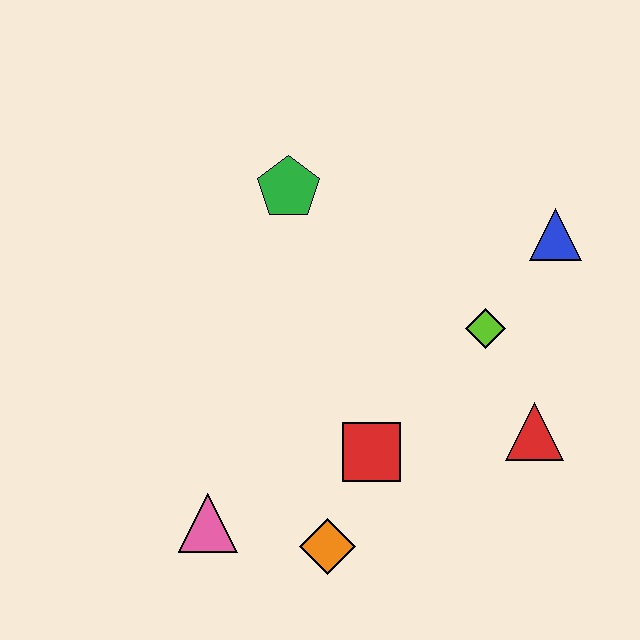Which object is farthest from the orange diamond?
The blue triangle is farthest from the orange diamond.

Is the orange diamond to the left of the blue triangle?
Yes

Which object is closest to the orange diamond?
The red square is closest to the orange diamond.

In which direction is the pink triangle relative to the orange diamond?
The pink triangle is to the left of the orange diamond.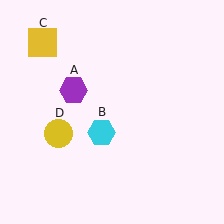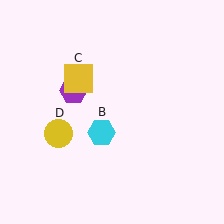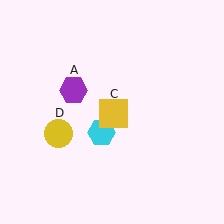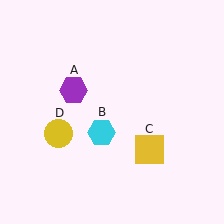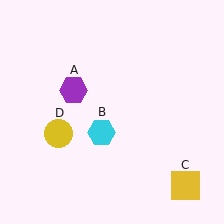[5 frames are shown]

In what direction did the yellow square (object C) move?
The yellow square (object C) moved down and to the right.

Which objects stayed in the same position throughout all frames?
Purple hexagon (object A) and cyan hexagon (object B) and yellow circle (object D) remained stationary.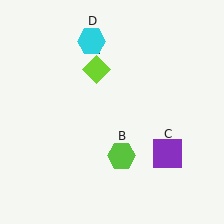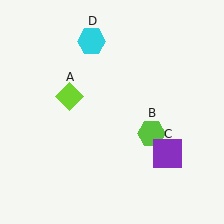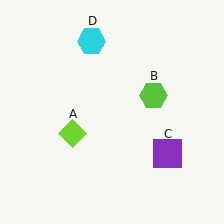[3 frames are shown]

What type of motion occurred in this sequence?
The lime diamond (object A), lime hexagon (object B) rotated counterclockwise around the center of the scene.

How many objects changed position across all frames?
2 objects changed position: lime diamond (object A), lime hexagon (object B).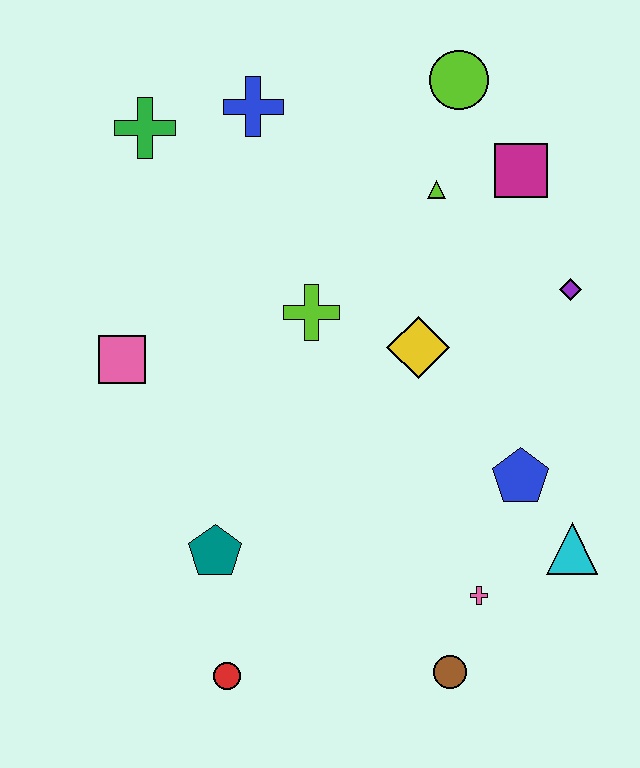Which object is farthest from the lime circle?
The red circle is farthest from the lime circle.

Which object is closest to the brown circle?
The pink cross is closest to the brown circle.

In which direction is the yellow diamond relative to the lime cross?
The yellow diamond is to the right of the lime cross.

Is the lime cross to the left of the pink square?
No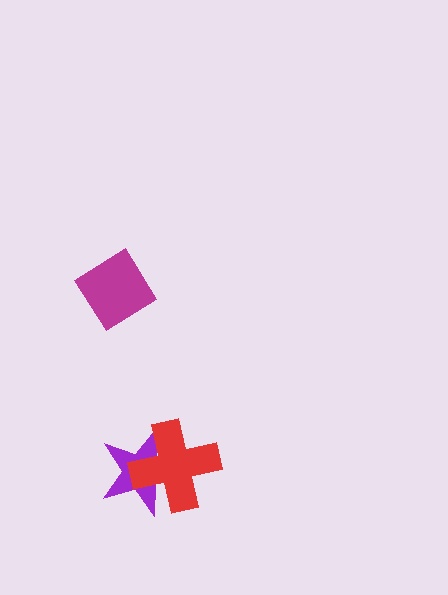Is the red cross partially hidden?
No, no other shape covers it.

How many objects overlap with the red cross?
1 object overlaps with the red cross.